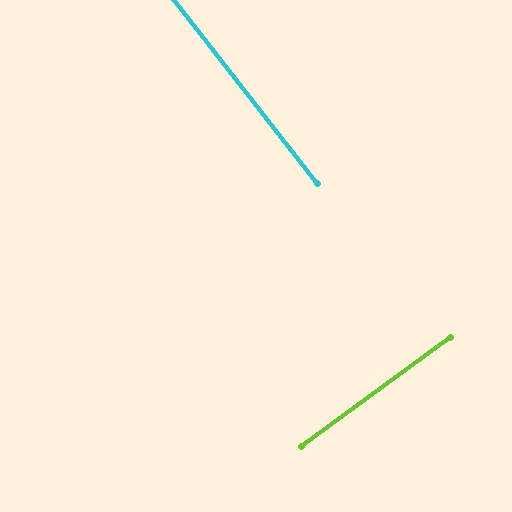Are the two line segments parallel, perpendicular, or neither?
Perpendicular — they meet at approximately 89°.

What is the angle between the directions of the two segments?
Approximately 89 degrees.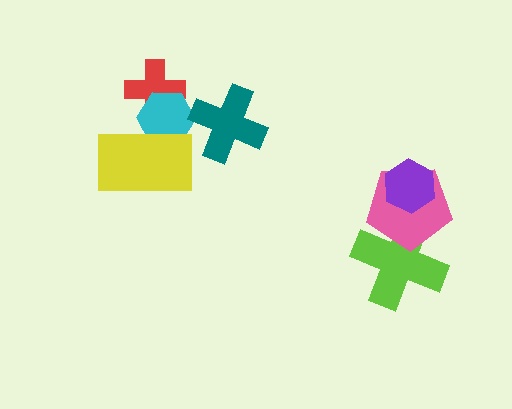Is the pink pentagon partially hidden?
Yes, it is partially covered by another shape.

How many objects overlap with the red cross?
1 object overlaps with the red cross.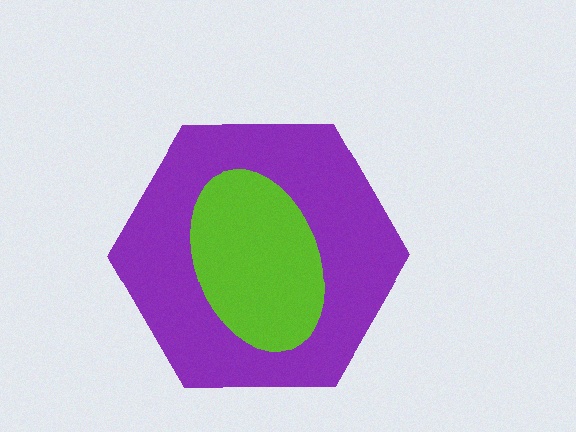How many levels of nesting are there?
2.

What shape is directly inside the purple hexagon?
The lime ellipse.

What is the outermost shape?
The purple hexagon.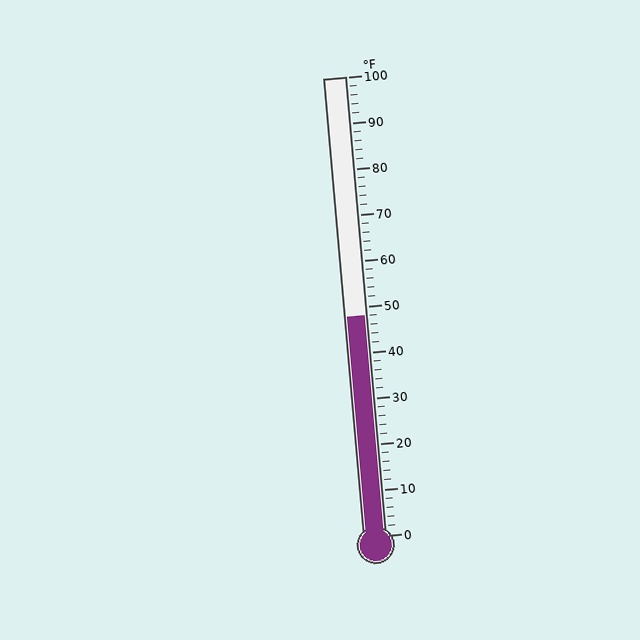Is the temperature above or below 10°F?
The temperature is above 10°F.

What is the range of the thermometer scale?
The thermometer scale ranges from 0°F to 100°F.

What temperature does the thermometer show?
The thermometer shows approximately 48°F.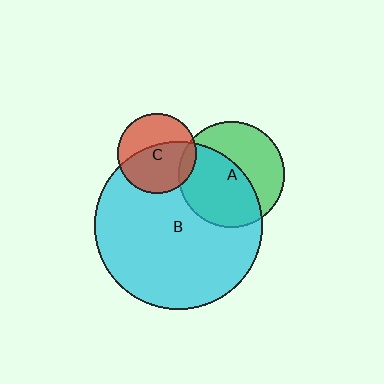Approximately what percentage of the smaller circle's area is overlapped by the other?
Approximately 55%.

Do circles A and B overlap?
Yes.